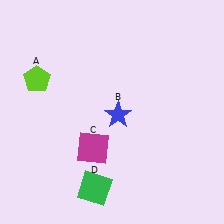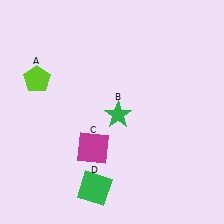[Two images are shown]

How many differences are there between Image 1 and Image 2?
There is 1 difference between the two images.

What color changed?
The star (B) changed from blue in Image 1 to green in Image 2.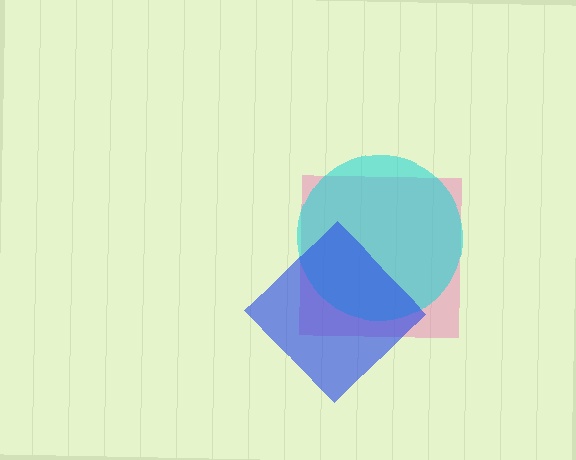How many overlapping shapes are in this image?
There are 3 overlapping shapes in the image.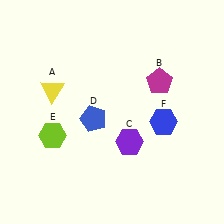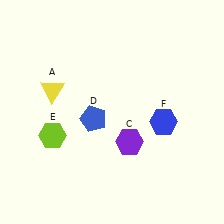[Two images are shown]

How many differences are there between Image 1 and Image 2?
There is 1 difference between the two images.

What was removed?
The magenta pentagon (B) was removed in Image 2.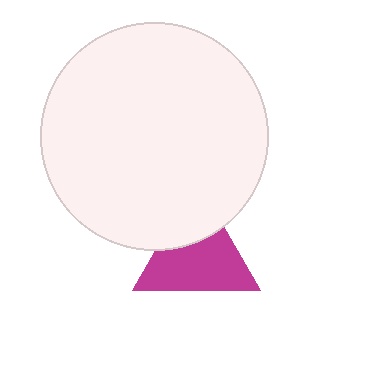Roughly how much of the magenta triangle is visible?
Most of it is visible (roughly 69%).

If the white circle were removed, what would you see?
You would see the complete magenta triangle.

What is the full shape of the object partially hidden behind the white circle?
The partially hidden object is a magenta triangle.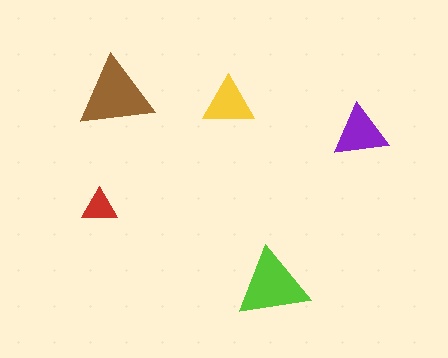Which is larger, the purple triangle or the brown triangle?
The brown one.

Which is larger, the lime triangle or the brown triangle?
The brown one.